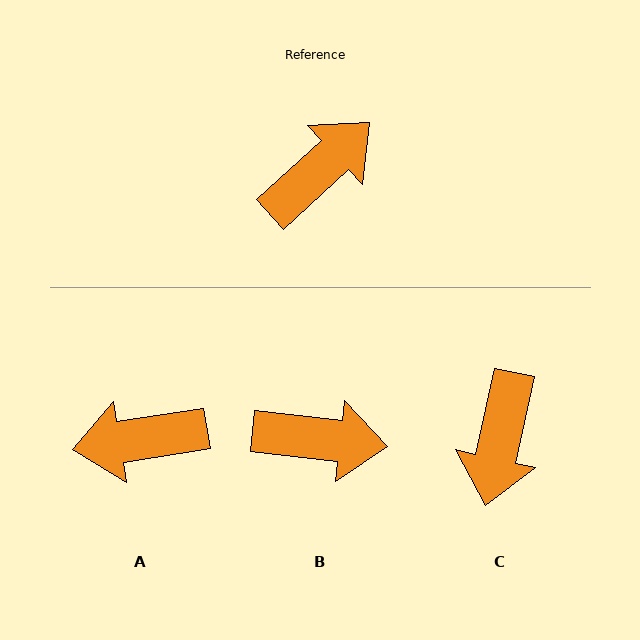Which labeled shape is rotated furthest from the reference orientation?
A, about 146 degrees away.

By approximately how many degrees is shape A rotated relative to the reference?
Approximately 146 degrees counter-clockwise.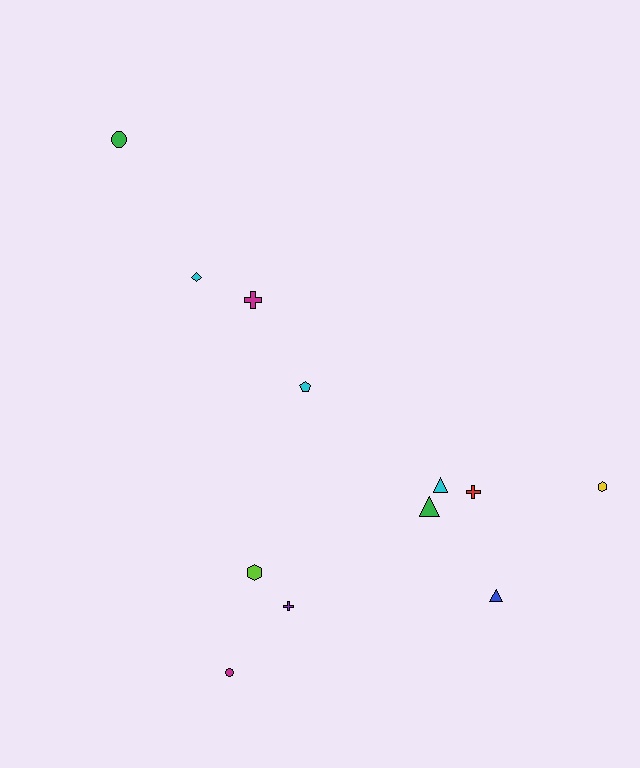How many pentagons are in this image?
There is 1 pentagon.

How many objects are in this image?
There are 12 objects.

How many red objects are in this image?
There is 1 red object.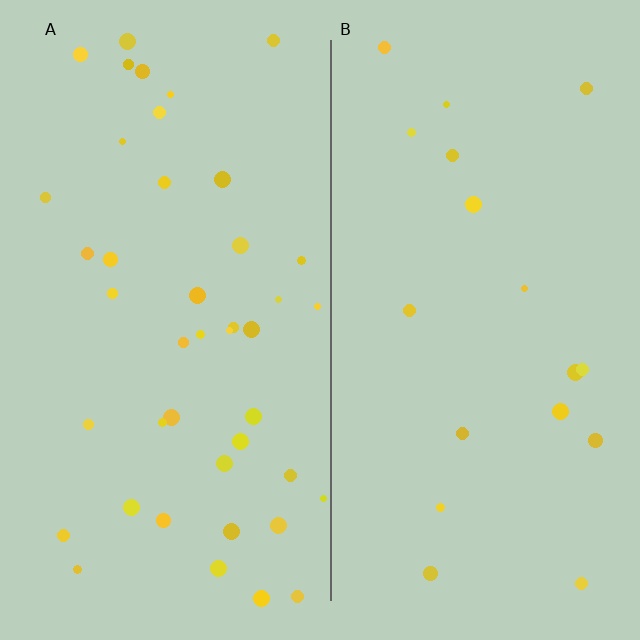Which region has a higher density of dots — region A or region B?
A (the left).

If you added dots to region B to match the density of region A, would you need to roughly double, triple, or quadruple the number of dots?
Approximately double.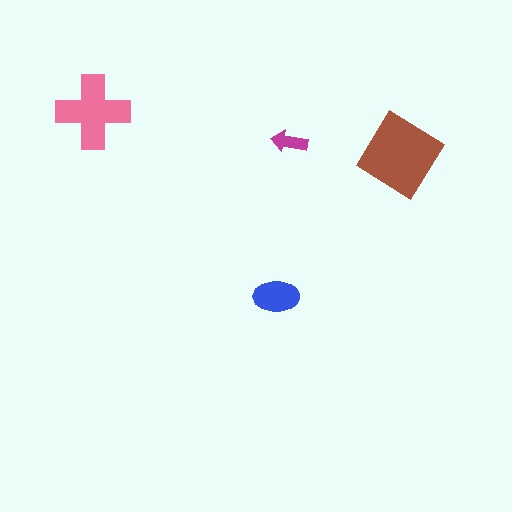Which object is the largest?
The brown diamond.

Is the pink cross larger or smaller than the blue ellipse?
Larger.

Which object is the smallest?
The magenta arrow.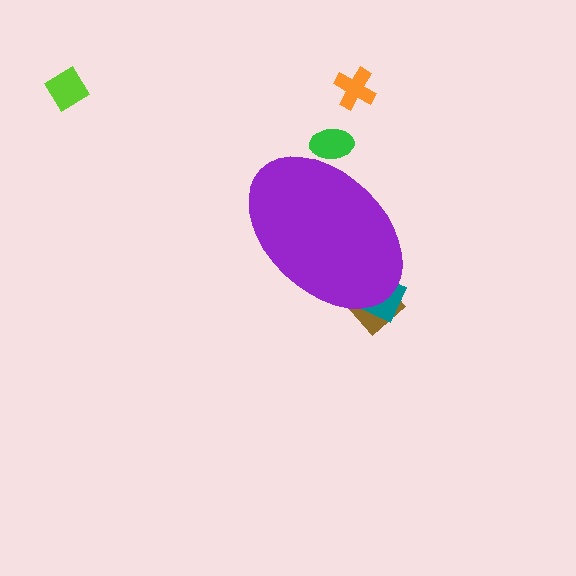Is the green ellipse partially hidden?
Yes, the green ellipse is partially hidden behind the purple ellipse.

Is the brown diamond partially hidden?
Yes, the brown diamond is partially hidden behind the purple ellipse.